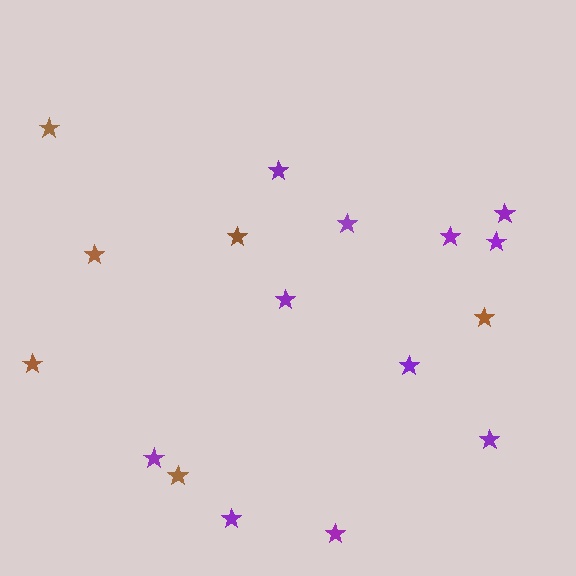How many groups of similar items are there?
There are 2 groups: one group of brown stars (6) and one group of purple stars (11).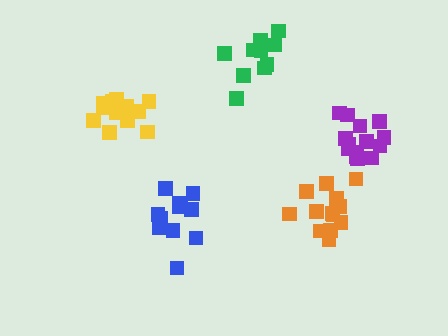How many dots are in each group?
Group 1: 13 dots, Group 2: 12 dots, Group 3: 15 dots, Group 4: 10 dots, Group 5: 14 dots (64 total).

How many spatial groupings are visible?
There are 5 spatial groupings.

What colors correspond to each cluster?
The clusters are colored: orange, blue, yellow, green, purple.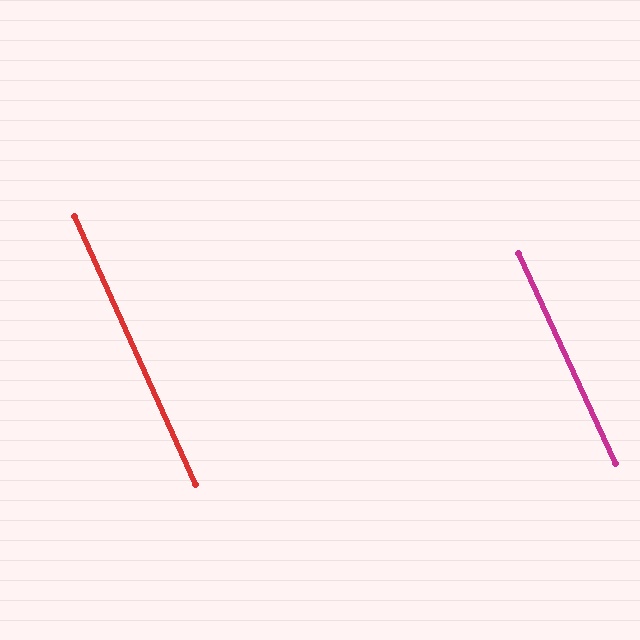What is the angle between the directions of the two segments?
Approximately 1 degree.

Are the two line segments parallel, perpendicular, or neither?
Parallel — their directions differ by only 0.6°.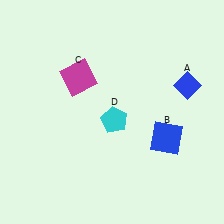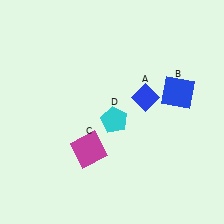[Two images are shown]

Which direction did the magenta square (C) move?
The magenta square (C) moved down.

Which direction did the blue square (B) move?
The blue square (B) moved up.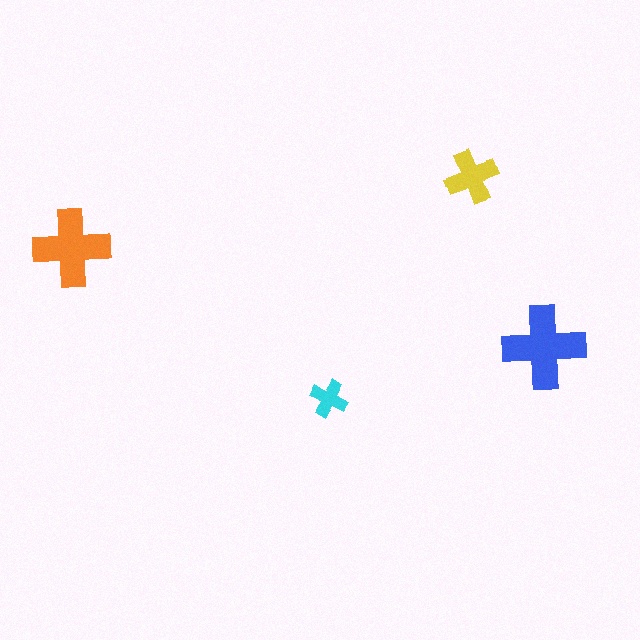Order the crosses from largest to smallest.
the blue one, the orange one, the yellow one, the cyan one.